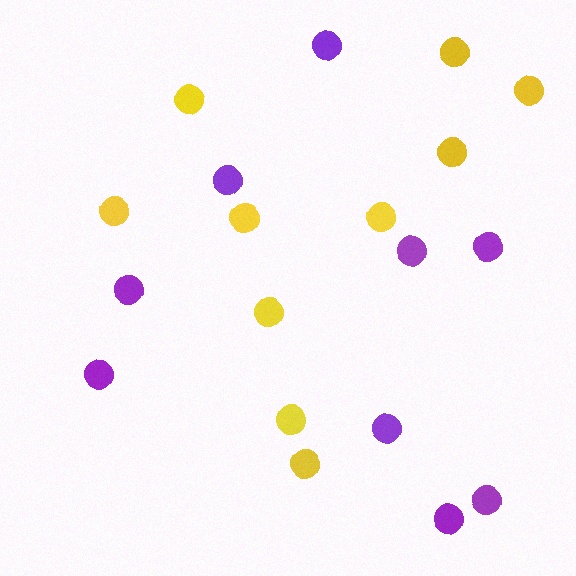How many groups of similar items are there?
There are 2 groups: one group of purple circles (9) and one group of yellow circles (10).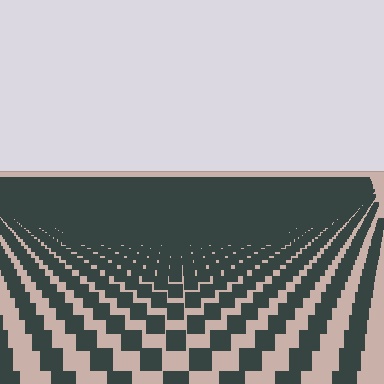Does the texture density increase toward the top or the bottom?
Density increases toward the top.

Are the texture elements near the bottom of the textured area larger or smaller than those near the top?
Larger. Near the bottom, elements are closer to the viewer and appear at a bigger on-screen size.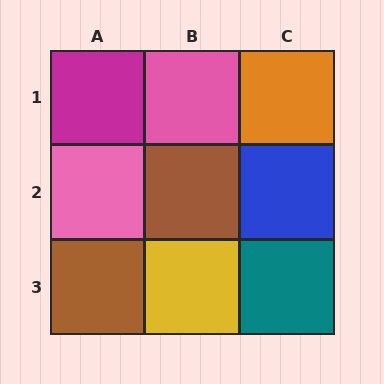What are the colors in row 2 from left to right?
Pink, brown, blue.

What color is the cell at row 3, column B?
Yellow.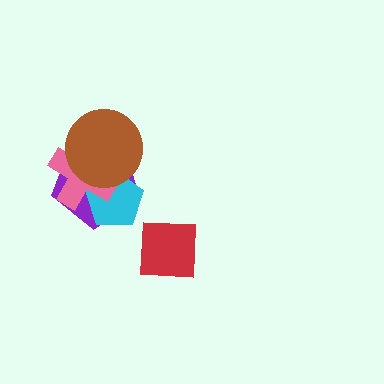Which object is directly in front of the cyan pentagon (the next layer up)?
The pink cross is directly in front of the cyan pentagon.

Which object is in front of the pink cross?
The brown circle is in front of the pink cross.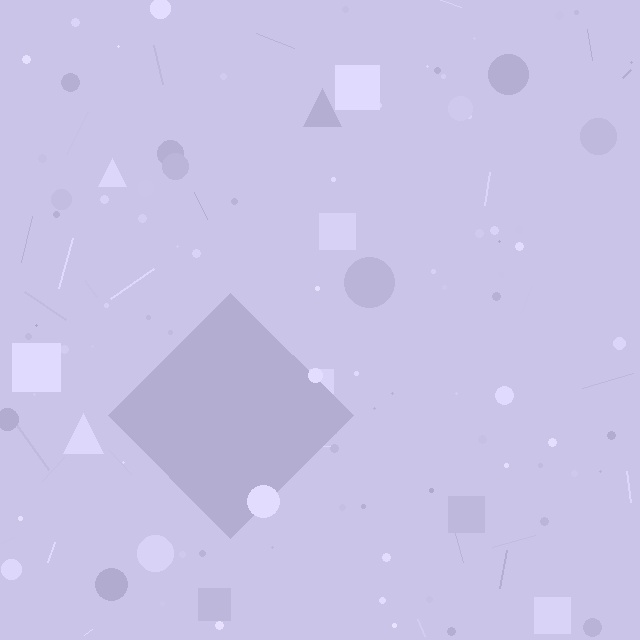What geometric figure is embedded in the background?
A diamond is embedded in the background.